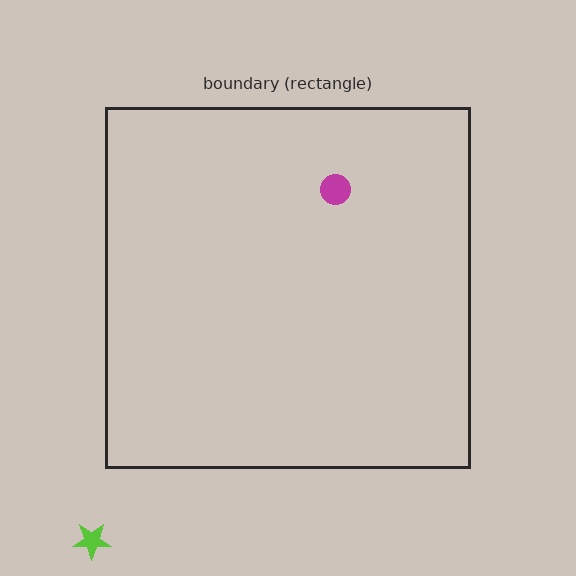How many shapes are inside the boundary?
1 inside, 1 outside.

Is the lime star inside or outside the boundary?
Outside.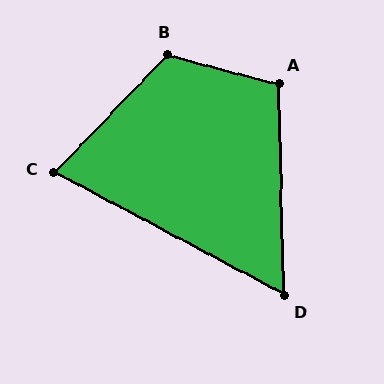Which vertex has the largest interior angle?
B, at approximately 119 degrees.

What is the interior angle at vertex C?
Approximately 74 degrees (acute).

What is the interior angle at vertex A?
Approximately 106 degrees (obtuse).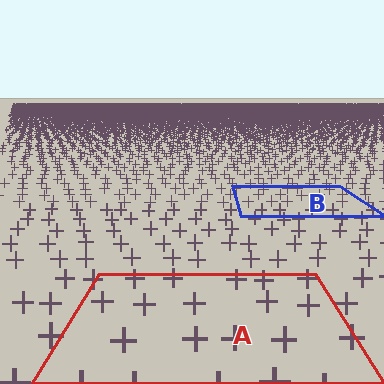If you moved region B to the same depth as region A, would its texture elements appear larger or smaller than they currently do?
They would appear larger. At a closer depth, the same texture elements are projected at a bigger on-screen size.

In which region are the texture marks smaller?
The texture marks are smaller in region B, because it is farther away.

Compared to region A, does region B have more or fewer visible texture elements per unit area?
Region B has more texture elements per unit area — they are packed more densely because it is farther away.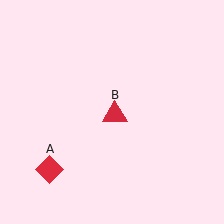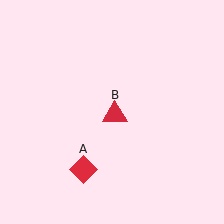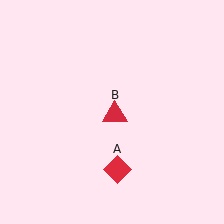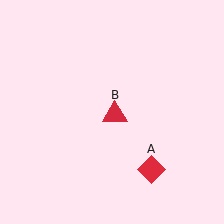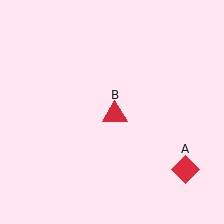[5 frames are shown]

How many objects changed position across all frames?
1 object changed position: red diamond (object A).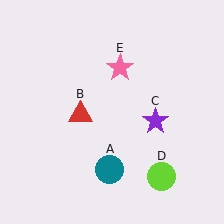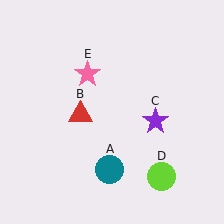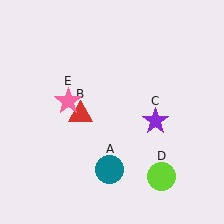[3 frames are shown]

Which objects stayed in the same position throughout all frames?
Teal circle (object A) and red triangle (object B) and purple star (object C) and lime circle (object D) remained stationary.